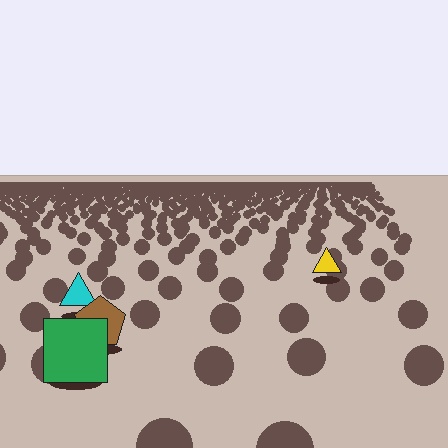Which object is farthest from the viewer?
The yellow triangle is farthest from the viewer. It appears smaller and the ground texture around it is denser.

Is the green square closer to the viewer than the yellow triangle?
Yes. The green square is closer — you can tell from the texture gradient: the ground texture is coarser near it.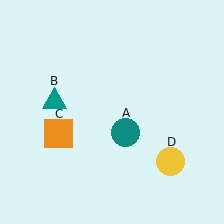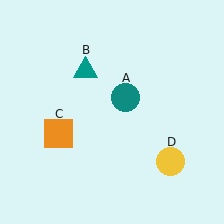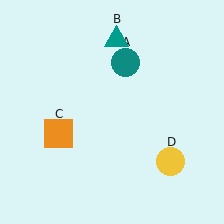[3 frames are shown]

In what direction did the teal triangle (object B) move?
The teal triangle (object B) moved up and to the right.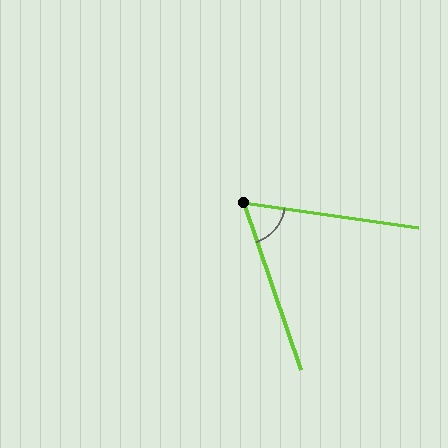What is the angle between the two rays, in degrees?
Approximately 63 degrees.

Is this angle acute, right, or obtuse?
It is acute.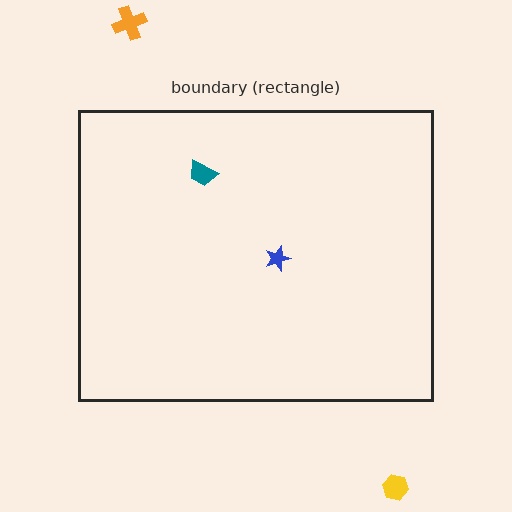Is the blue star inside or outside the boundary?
Inside.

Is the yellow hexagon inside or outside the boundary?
Outside.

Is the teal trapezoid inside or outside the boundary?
Inside.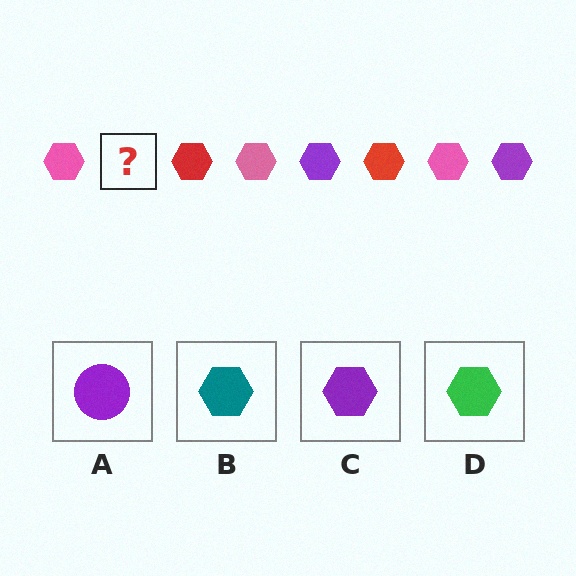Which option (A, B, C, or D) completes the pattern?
C.